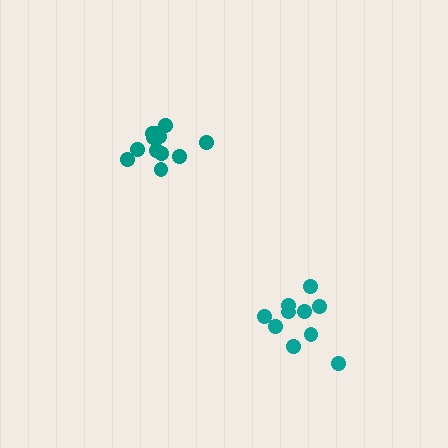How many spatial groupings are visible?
There are 2 spatial groupings.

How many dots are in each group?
Group 1: 10 dots, Group 2: 12 dots (22 total).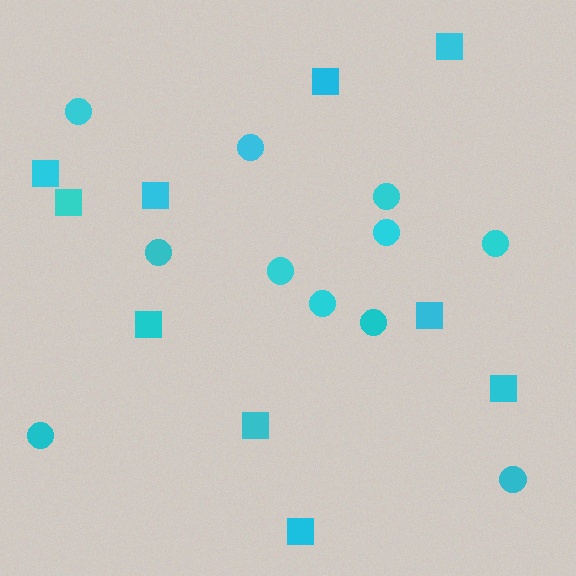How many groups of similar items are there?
There are 2 groups: one group of squares (10) and one group of circles (11).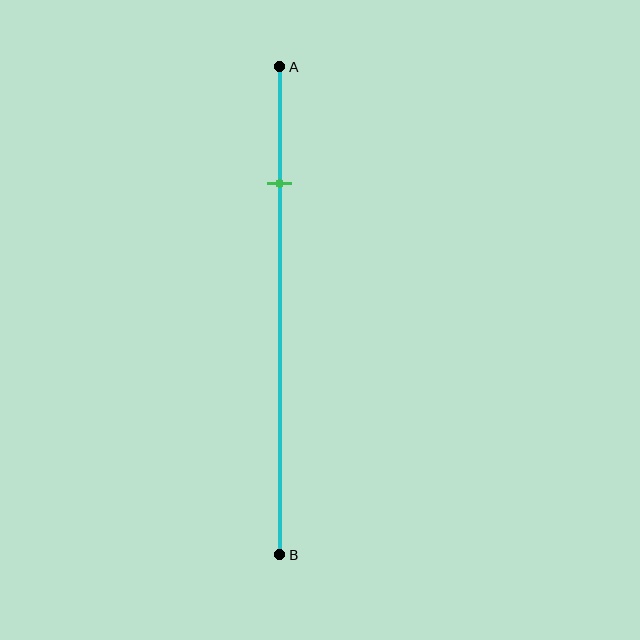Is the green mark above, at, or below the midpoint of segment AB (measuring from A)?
The green mark is above the midpoint of segment AB.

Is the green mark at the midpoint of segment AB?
No, the mark is at about 25% from A, not at the 50% midpoint.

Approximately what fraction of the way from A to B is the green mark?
The green mark is approximately 25% of the way from A to B.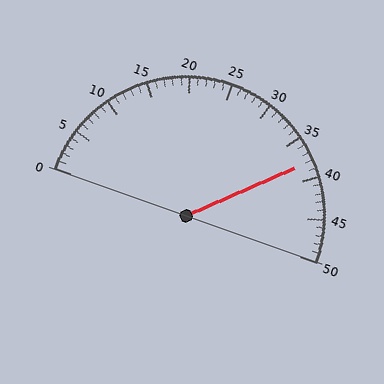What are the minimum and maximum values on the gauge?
The gauge ranges from 0 to 50.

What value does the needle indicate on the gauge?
The needle indicates approximately 38.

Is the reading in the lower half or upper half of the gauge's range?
The reading is in the upper half of the range (0 to 50).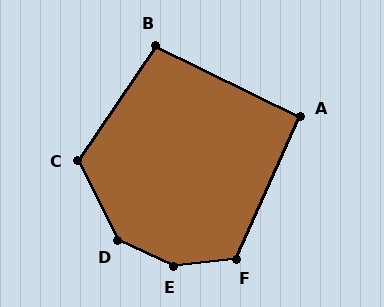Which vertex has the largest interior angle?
E, at approximately 148 degrees.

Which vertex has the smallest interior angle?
A, at approximately 92 degrees.